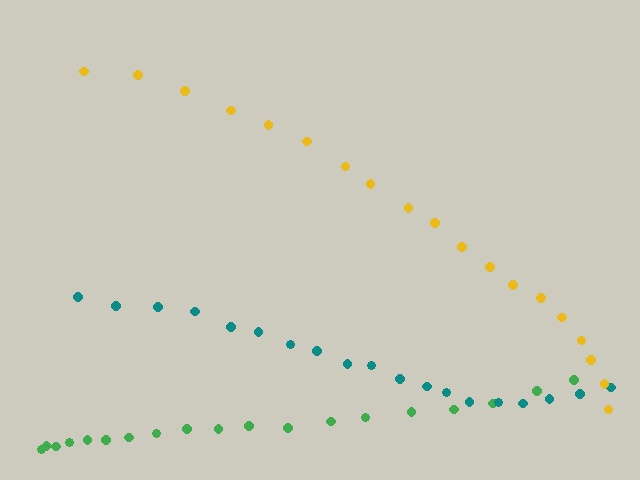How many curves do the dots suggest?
There are 3 distinct paths.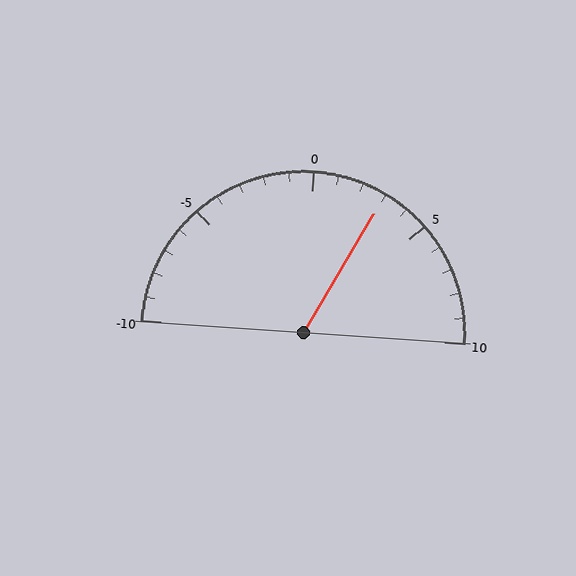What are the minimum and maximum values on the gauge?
The gauge ranges from -10 to 10.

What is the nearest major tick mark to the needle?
The nearest major tick mark is 5.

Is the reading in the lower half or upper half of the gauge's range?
The reading is in the upper half of the range (-10 to 10).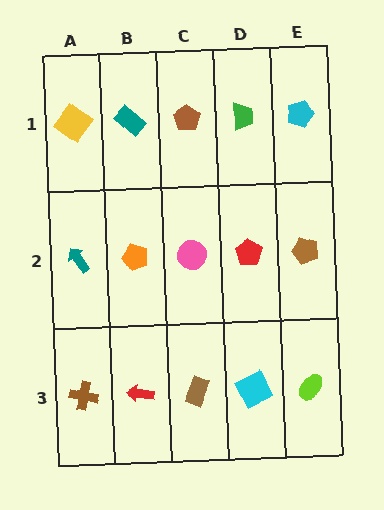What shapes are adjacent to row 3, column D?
A red pentagon (row 2, column D), a brown rectangle (row 3, column C), a lime ellipse (row 3, column E).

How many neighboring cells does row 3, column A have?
2.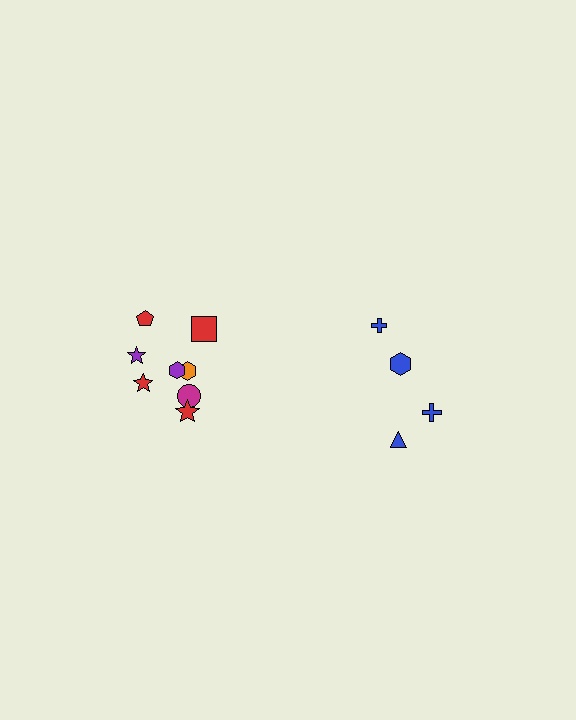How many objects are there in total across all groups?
There are 12 objects.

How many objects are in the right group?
There are 4 objects.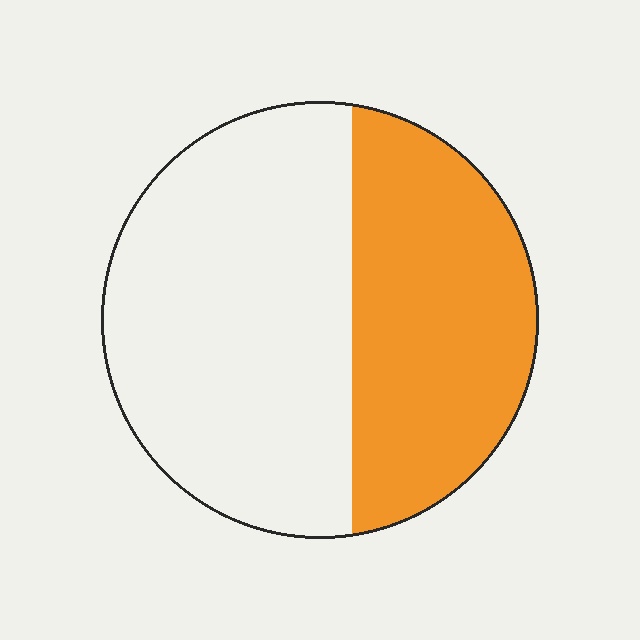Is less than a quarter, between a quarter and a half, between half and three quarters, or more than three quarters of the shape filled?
Between a quarter and a half.